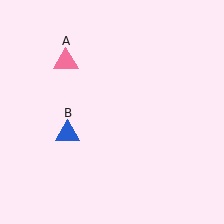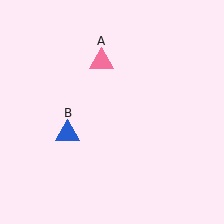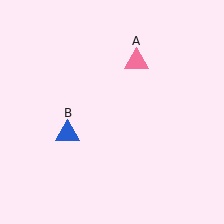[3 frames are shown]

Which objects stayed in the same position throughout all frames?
Blue triangle (object B) remained stationary.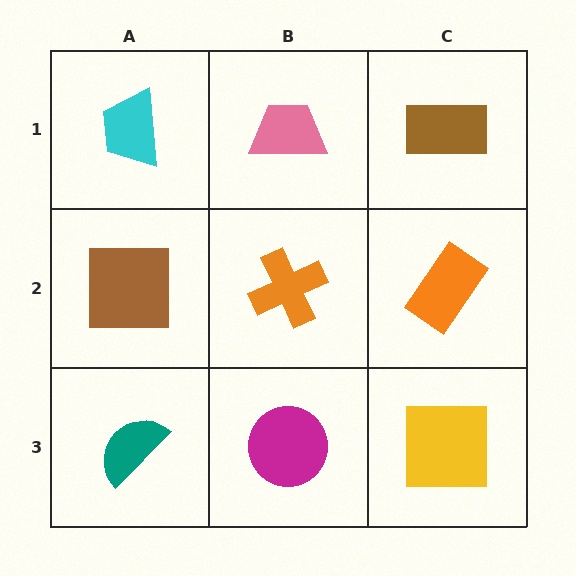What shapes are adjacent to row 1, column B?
An orange cross (row 2, column B), a cyan trapezoid (row 1, column A), a brown rectangle (row 1, column C).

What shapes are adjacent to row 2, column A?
A cyan trapezoid (row 1, column A), a teal semicircle (row 3, column A), an orange cross (row 2, column B).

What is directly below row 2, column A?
A teal semicircle.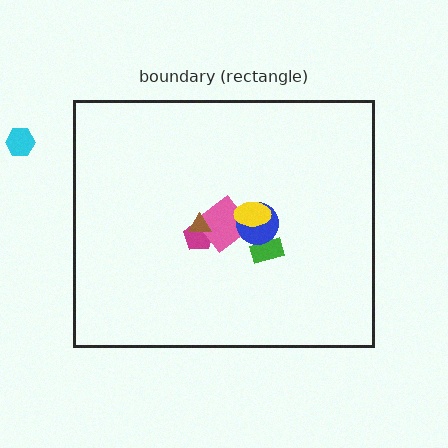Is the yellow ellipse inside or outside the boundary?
Inside.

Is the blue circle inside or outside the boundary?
Inside.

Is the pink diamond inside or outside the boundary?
Inside.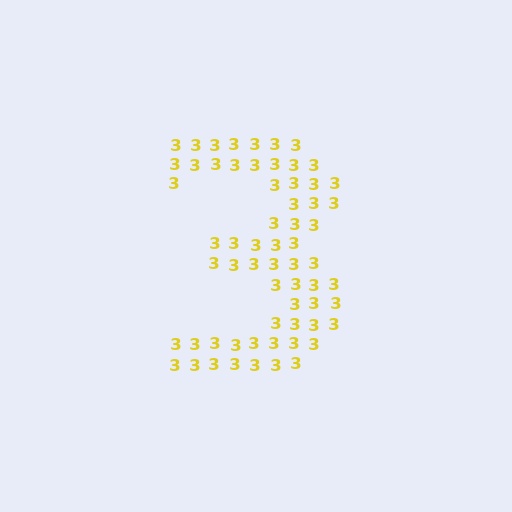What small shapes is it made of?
It is made of small digit 3's.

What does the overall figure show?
The overall figure shows the digit 3.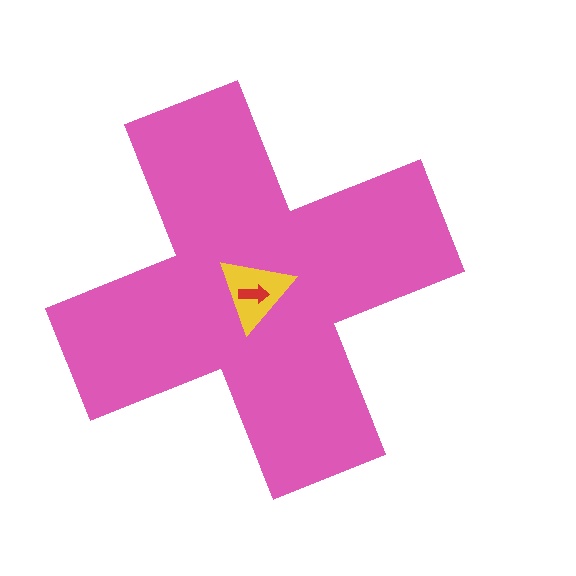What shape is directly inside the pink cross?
The yellow triangle.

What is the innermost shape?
The red arrow.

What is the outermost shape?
The pink cross.